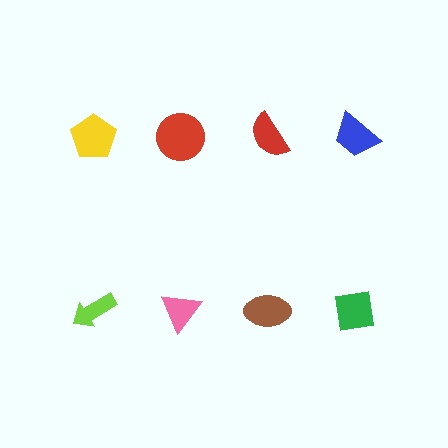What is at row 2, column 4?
A green square.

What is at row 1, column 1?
A yellow pentagon.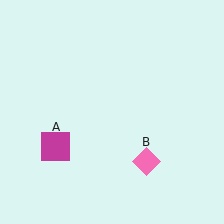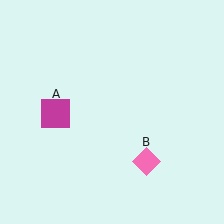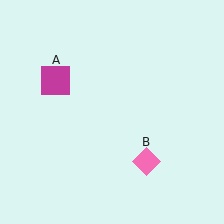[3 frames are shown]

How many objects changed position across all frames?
1 object changed position: magenta square (object A).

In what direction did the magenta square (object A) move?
The magenta square (object A) moved up.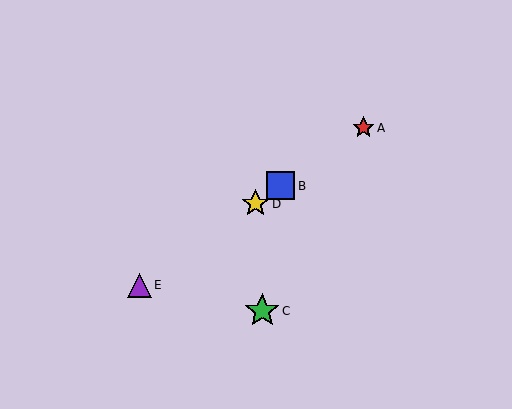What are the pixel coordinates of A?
Object A is at (364, 128).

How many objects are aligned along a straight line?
4 objects (A, B, D, E) are aligned along a straight line.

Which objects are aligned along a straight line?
Objects A, B, D, E are aligned along a straight line.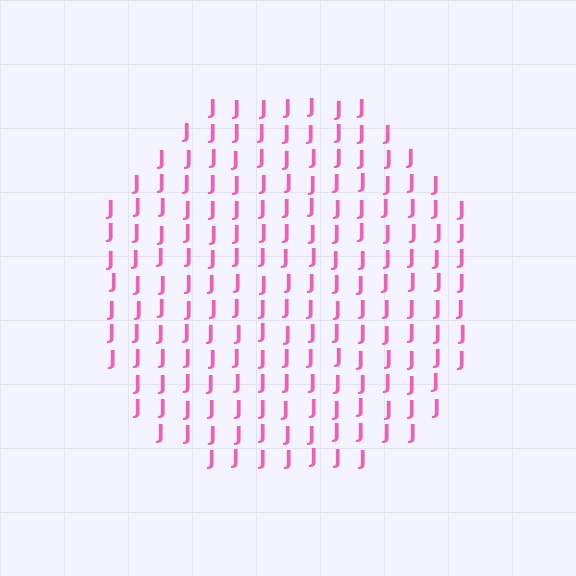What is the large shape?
The large shape is a circle.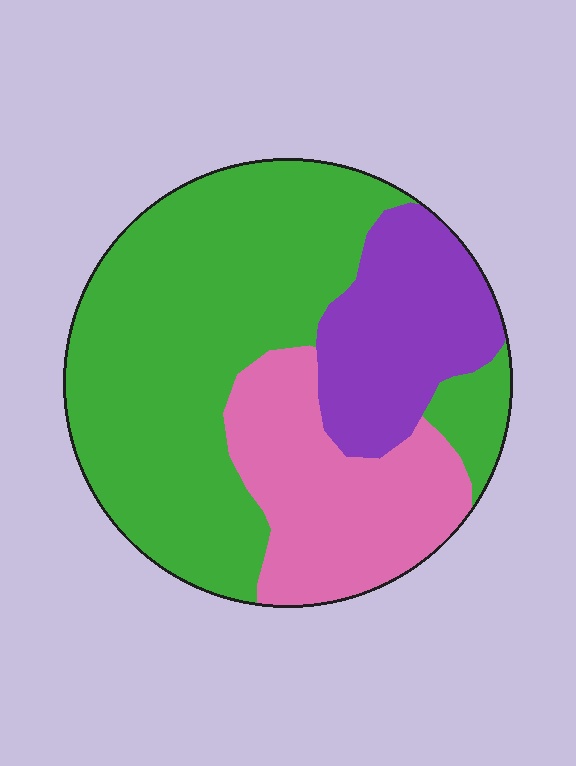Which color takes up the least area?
Purple, at roughly 20%.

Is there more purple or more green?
Green.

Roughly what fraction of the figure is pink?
Pink takes up about one quarter (1/4) of the figure.